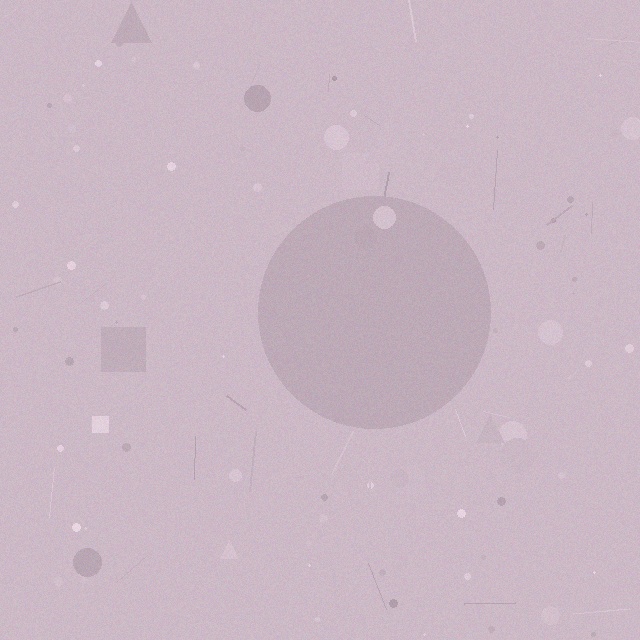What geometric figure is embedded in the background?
A circle is embedded in the background.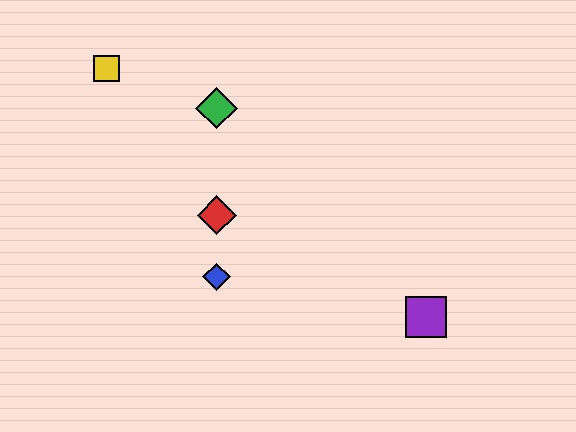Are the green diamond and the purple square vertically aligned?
No, the green diamond is at x≈217 and the purple square is at x≈426.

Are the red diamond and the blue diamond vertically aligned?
Yes, both are at x≈217.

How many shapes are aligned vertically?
3 shapes (the red diamond, the blue diamond, the green diamond) are aligned vertically.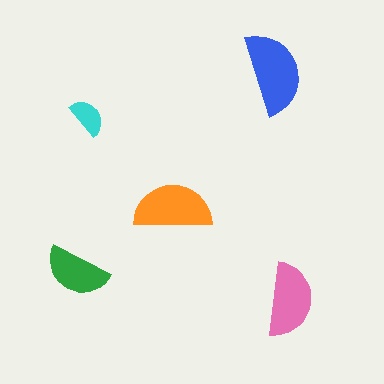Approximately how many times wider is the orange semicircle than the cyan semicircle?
About 2 times wider.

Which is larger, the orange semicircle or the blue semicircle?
The blue one.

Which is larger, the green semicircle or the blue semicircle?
The blue one.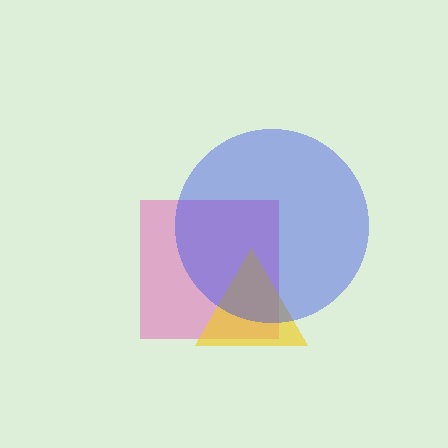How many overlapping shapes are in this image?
There are 3 overlapping shapes in the image.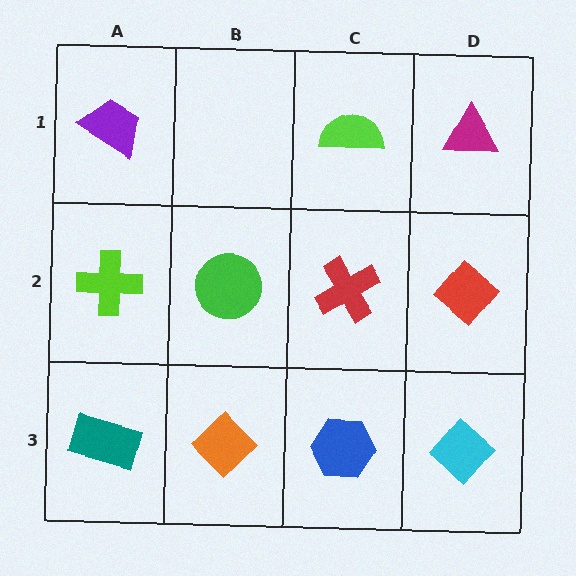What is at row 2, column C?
A red cross.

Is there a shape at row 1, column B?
No, that cell is empty.